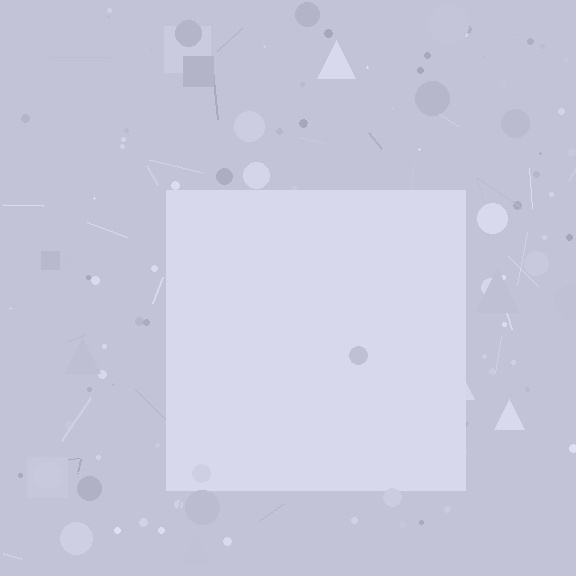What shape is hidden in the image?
A square is hidden in the image.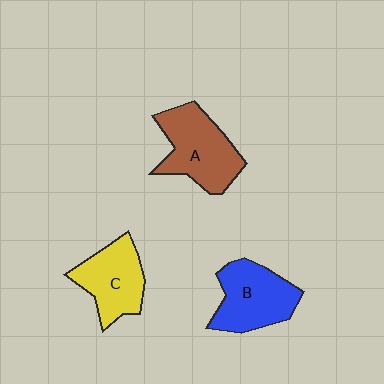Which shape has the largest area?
Shape A (brown).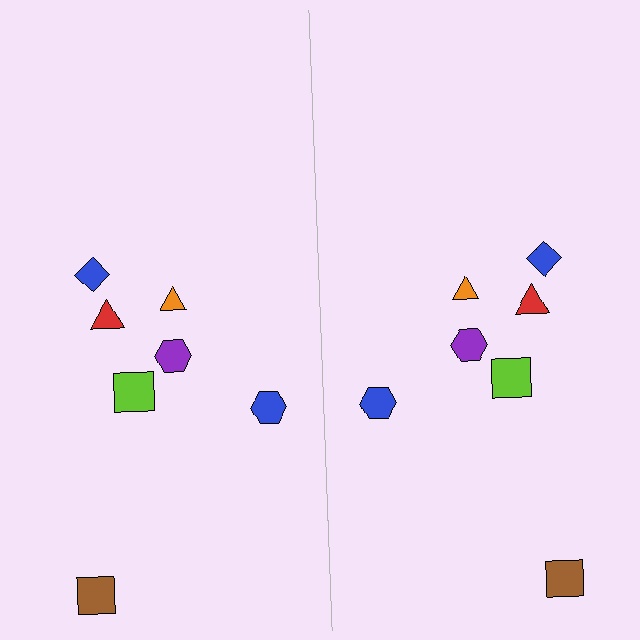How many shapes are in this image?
There are 14 shapes in this image.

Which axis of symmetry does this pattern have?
The pattern has a vertical axis of symmetry running through the center of the image.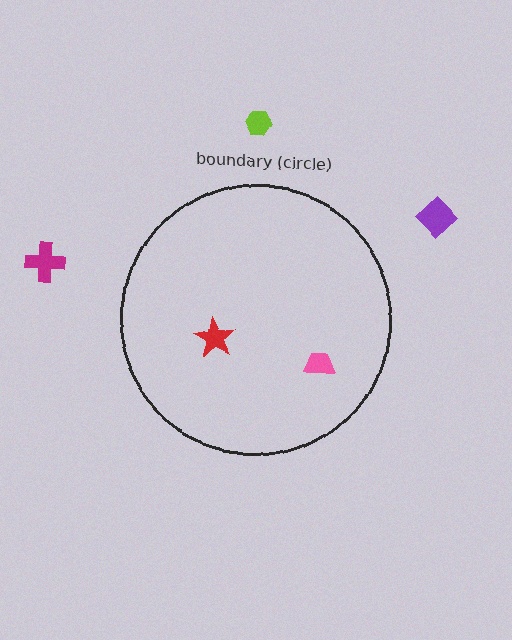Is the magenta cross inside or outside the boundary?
Outside.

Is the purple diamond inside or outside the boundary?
Outside.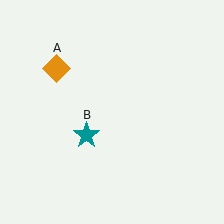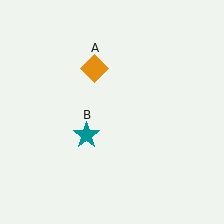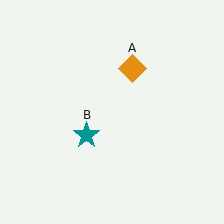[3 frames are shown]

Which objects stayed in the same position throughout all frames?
Teal star (object B) remained stationary.